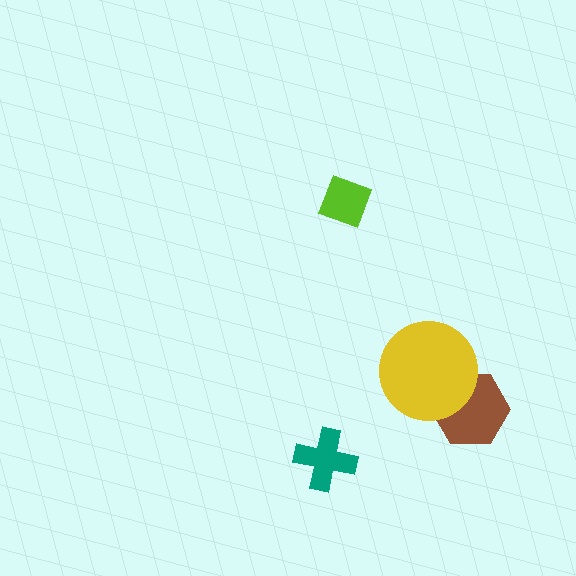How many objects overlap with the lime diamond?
0 objects overlap with the lime diamond.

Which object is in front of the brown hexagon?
The yellow circle is in front of the brown hexagon.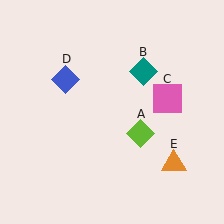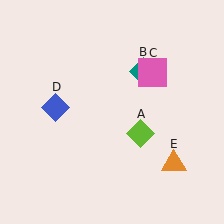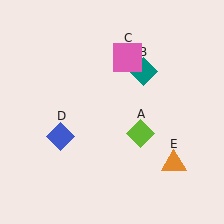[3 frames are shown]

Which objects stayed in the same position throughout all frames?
Lime diamond (object A) and teal diamond (object B) and orange triangle (object E) remained stationary.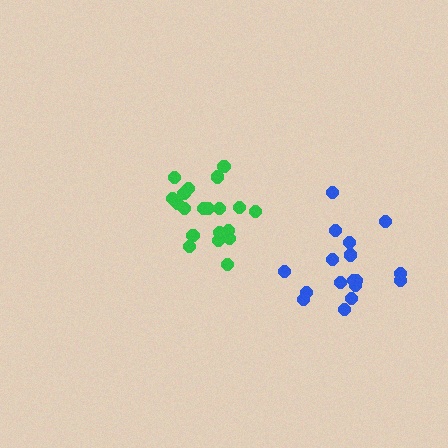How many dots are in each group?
Group 1: 17 dots, Group 2: 21 dots (38 total).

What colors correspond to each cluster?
The clusters are colored: blue, green.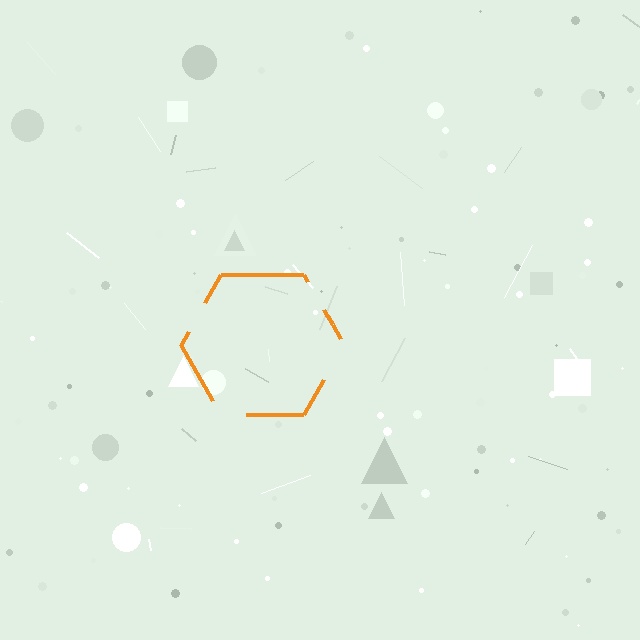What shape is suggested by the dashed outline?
The dashed outline suggests a hexagon.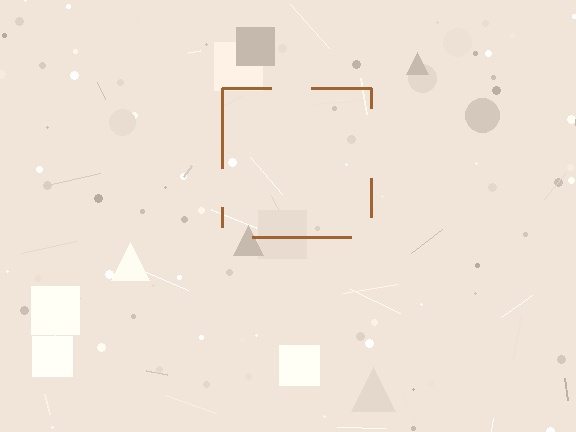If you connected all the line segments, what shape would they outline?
They would outline a square.